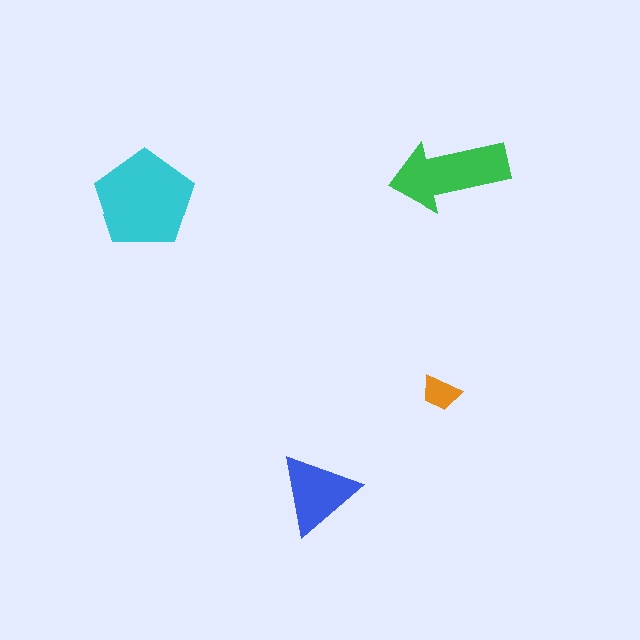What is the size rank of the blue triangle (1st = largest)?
3rd.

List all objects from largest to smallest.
The cyan pentagon, the green arrow, the blue triangle, the orange trapezoid.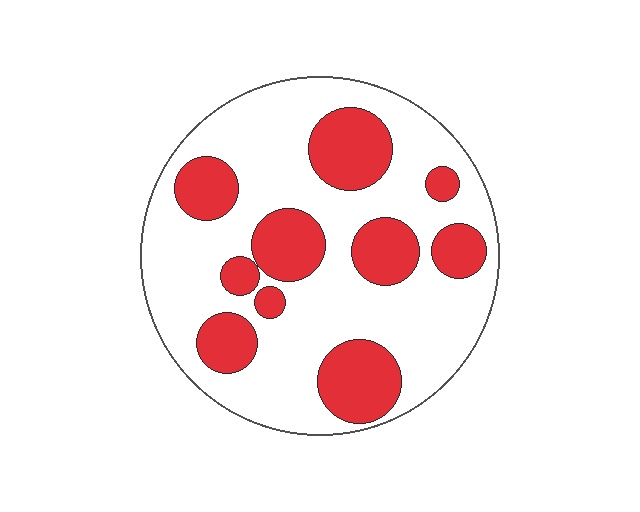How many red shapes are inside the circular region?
10.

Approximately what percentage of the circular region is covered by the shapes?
Approximately 30%.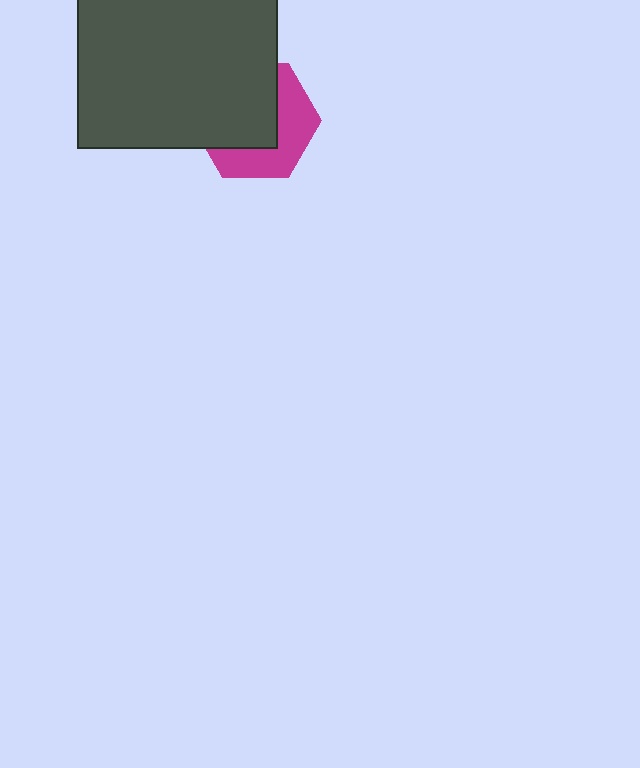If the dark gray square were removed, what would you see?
You would see the complete magenta hexagon.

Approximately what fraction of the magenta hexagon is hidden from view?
Roughly 56% of the magenta hexagon is hidden behind the dark gray square.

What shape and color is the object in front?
The object in front is a dark gray square.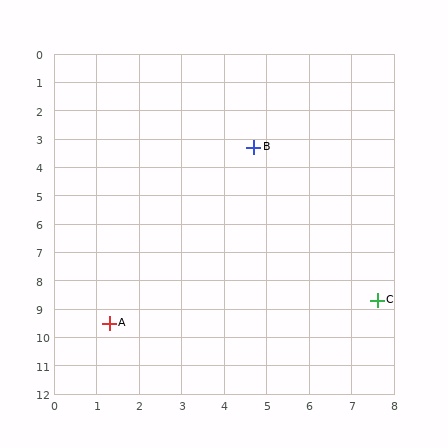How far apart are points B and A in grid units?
Points B and A are about 7.1 grid units apart.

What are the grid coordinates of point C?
Point C is at approximately (7.6, 8.7).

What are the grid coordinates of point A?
Point A is at approximately (1.3, 9.5).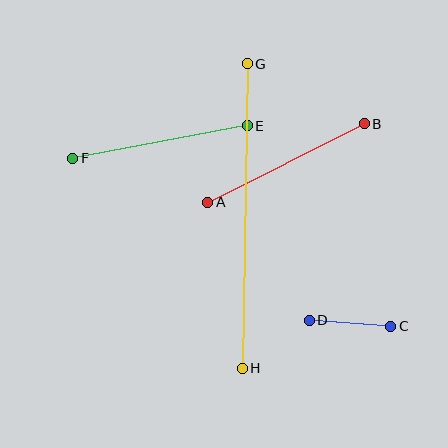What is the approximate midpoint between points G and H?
The midpoint is at approximately (245, 216) pixels.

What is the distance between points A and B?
The distance is approximately 175 pixels.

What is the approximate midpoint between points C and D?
The midpoint is at approximately (350, 323) pixels.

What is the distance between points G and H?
The distance is approximately 305 pixels.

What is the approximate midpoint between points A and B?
The midpoint is at approximately (286, 163) pixels.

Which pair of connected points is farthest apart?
Points G and H are farthest apart.